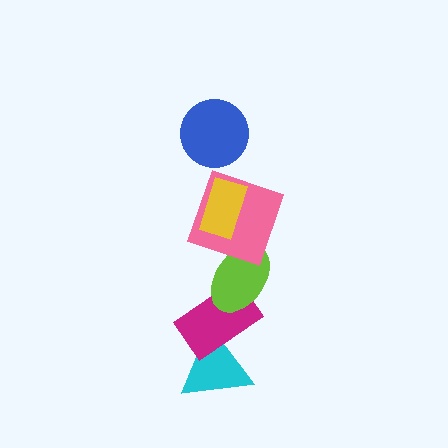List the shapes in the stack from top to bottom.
From top to bottom: the blue circle, the yellow rectangle, the pink square, the lime ellipse, the magenta rectangle, the cyan triangle.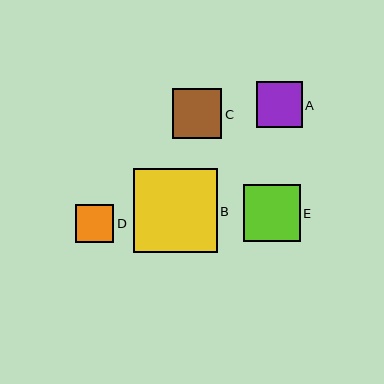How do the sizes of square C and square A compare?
Square C and square A are approximately the same size.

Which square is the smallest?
Square D is the smallest with a size of approximately 38 pixels.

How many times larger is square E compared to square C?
Square E is approximately 1.1 times the size of square C.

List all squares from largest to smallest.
From largest to smallest: B, E, C, A, D.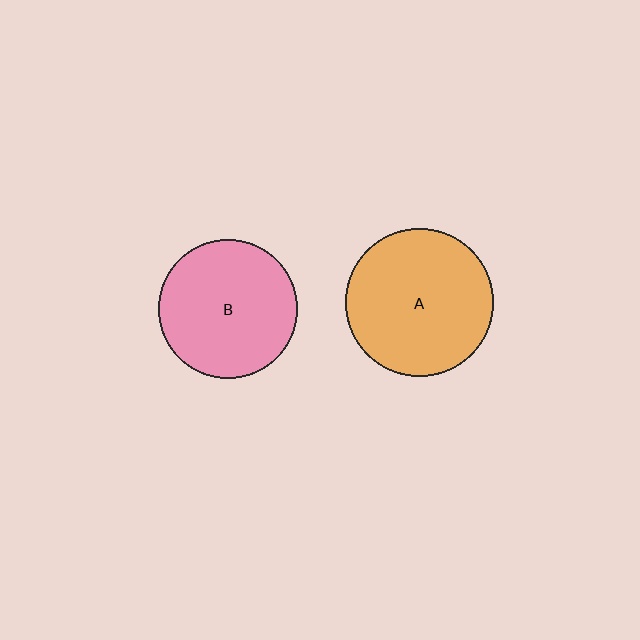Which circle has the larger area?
Circle A (orange).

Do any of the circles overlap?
No, none of the circles overlap.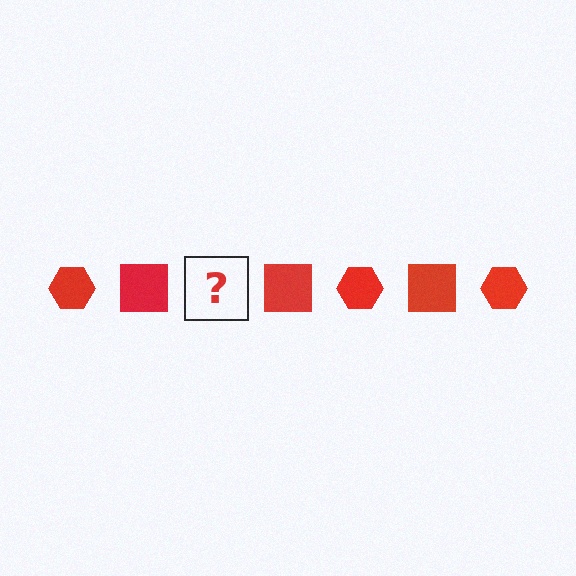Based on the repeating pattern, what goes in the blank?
The blank should be a red hexagon.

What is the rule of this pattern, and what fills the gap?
The rule is that the pattern cycles through hexagon, square shapes in red. The gap should be filled with a red hexagon.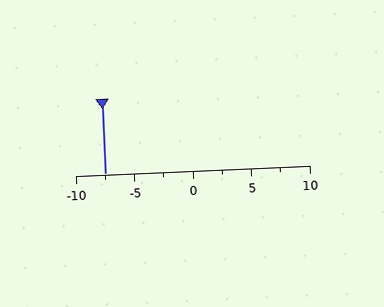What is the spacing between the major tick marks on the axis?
The major ticks are spaced 5 apart.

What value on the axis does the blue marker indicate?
The marker indicates approximately -7.5.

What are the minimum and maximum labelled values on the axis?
The axis runs from -10 to 10.